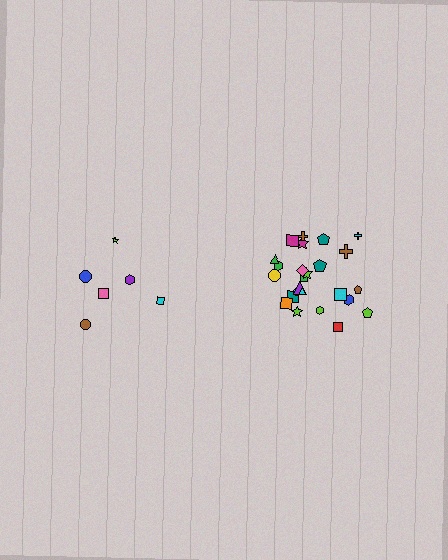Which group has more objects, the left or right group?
The right group.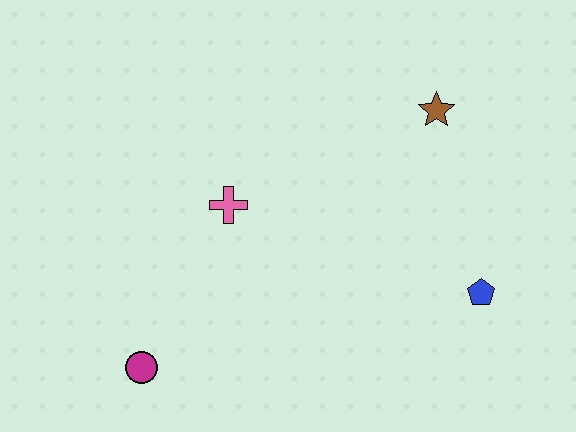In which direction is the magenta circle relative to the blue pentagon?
The magenta circle is to the left of the blue pentagon.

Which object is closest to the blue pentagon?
The brown star is closest to the blue pentagon.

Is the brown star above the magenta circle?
Yes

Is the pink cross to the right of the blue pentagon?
No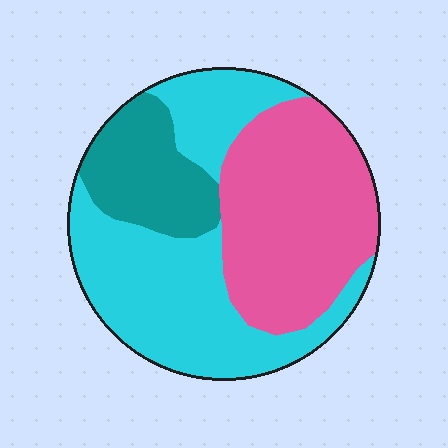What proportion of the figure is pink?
Pink covers around 40% of the figure.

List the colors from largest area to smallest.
From largest to smallest: cyan, pink, teal.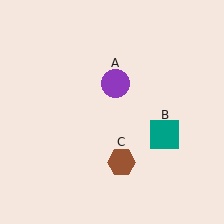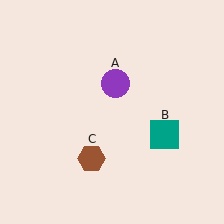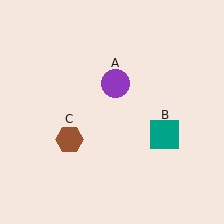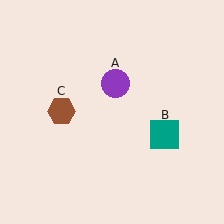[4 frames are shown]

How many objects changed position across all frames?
1 object changed position: brown hexagon (object C).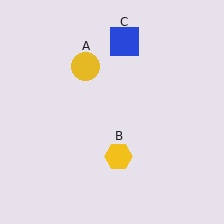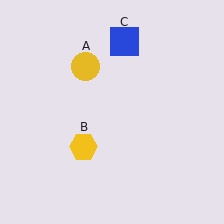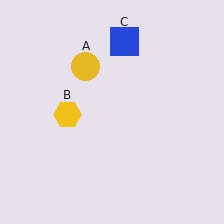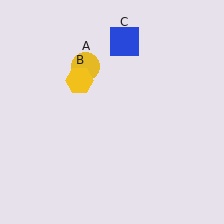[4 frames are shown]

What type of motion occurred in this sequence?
The yellow hexagon (object B) rotated clockwise around the center of the scene.